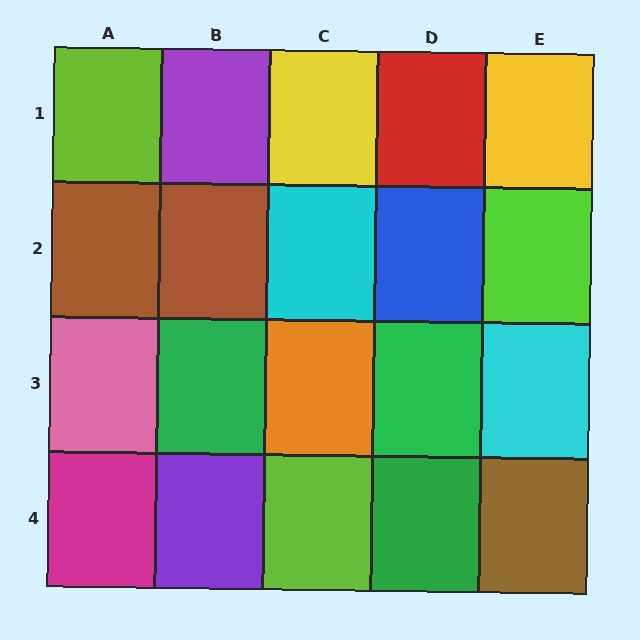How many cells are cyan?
2 cells are cyan.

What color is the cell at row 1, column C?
Yellow.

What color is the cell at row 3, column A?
Pink.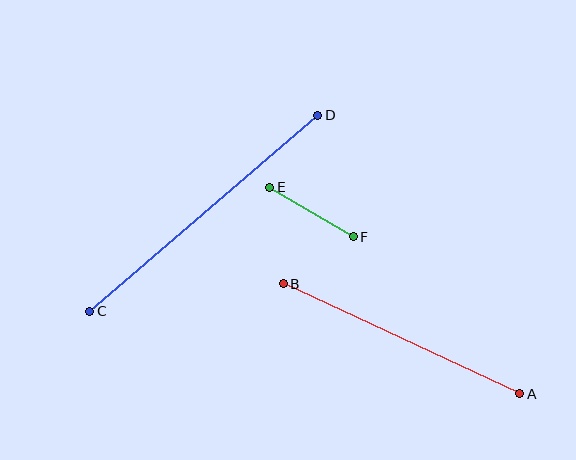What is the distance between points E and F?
The distance is approximately 97 pixels.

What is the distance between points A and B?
The distance is approximately 261 pixels.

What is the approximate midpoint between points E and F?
The midpoint is at approximately (312, 212) pixels.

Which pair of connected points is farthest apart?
Points C and D are farthest apart.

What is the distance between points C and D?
The distance is approximately 301 pixels.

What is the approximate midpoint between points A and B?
The midpoint is at approximately (401, 339) pixels.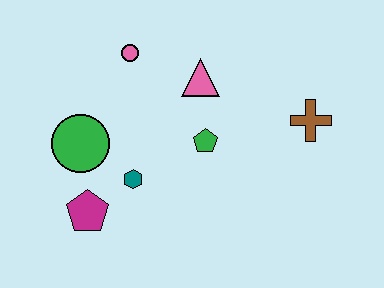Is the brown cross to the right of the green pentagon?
Yes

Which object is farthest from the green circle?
The brown cross is farthest from the green circle.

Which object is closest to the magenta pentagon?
The teal hexagon is closest to the magenta pentagon.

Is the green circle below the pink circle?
Yes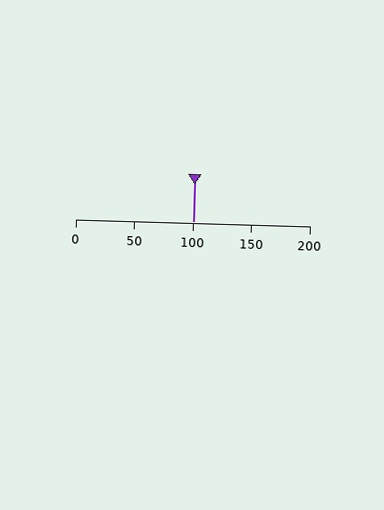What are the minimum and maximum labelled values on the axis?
The axis runs from 0 to 200.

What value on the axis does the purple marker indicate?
The marker indicates approximately 100.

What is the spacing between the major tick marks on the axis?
The major ticks are spaced 50 apart.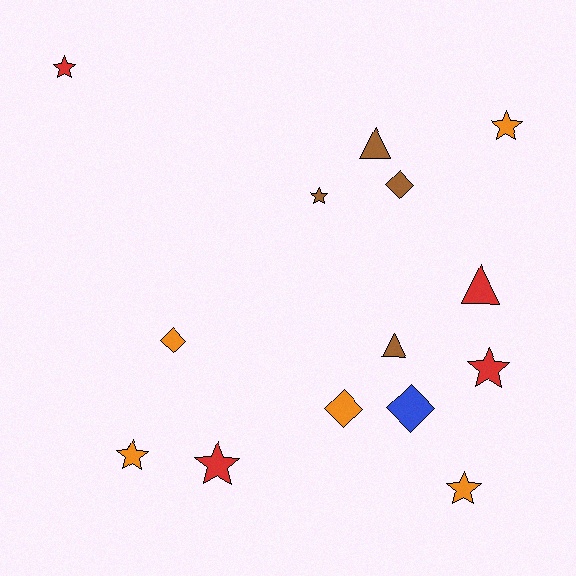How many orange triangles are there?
There are no orange triangles.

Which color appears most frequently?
Orange, with 5 objects.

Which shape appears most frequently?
Star, with 7 objects.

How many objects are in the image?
There are 14 objects.